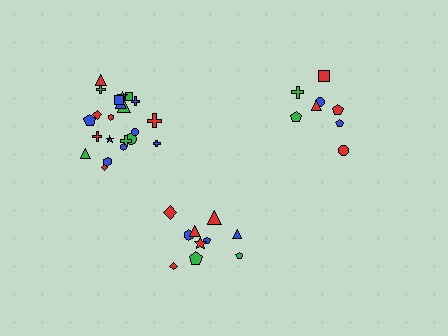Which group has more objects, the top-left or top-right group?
The top-left group.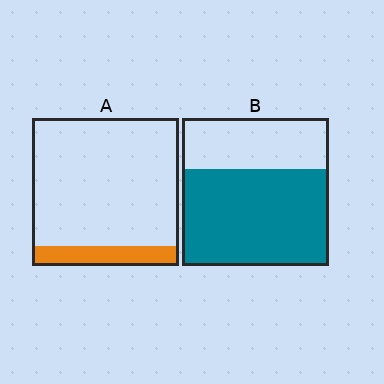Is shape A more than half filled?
No.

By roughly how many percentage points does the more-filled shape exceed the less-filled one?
By roughly 50 percentage points (B over A).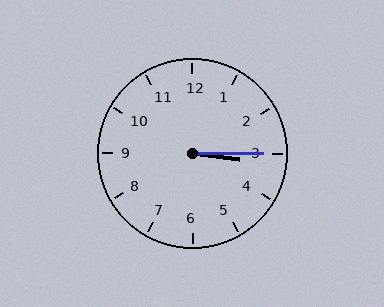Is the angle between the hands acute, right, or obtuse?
It is acute.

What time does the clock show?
3:15.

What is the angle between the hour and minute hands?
Approximately 8 degrees.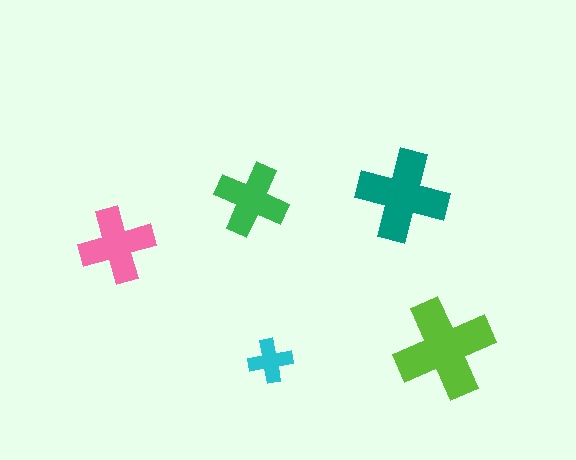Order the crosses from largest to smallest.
the lime one, the teal one, the pink one, the green one, the cyan one.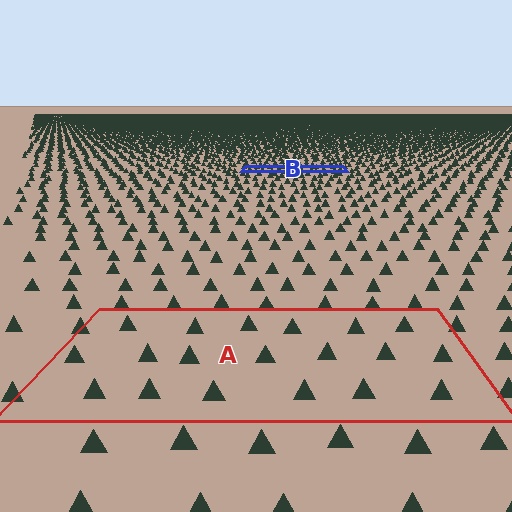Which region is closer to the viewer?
Region A is closer. The texture elements there are larger and more spread out.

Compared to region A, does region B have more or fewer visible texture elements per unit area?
Region B has more texture elements per unit area — they are packed more densely because it is farther away.